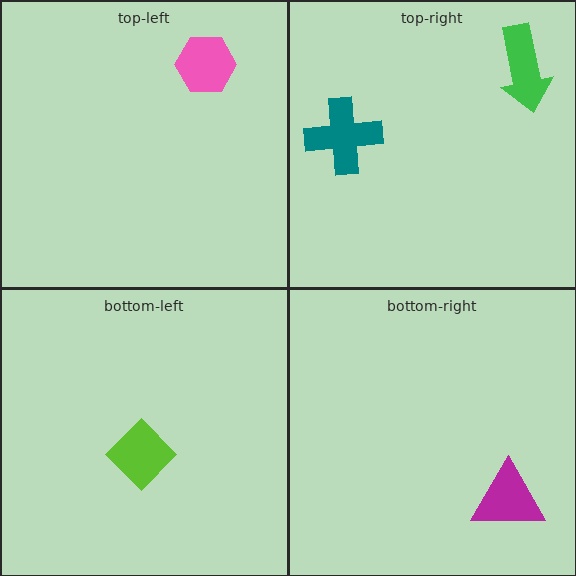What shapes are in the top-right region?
The teal cross, the green arrow.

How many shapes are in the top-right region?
2.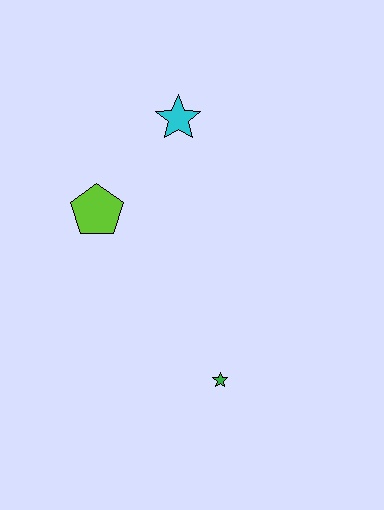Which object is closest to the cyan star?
The lime pentagon is closest to the cyan star.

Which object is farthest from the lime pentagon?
The green star is farthest from the lime pentagon.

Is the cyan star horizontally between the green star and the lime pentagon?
Yes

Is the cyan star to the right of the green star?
No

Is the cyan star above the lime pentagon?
Yes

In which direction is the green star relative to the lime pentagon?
The green star is below the lime pentagon.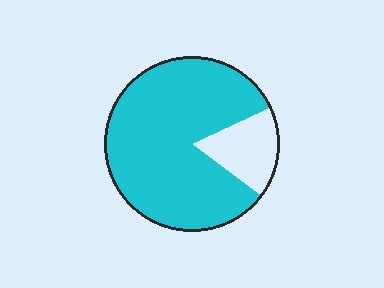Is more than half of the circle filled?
Yes.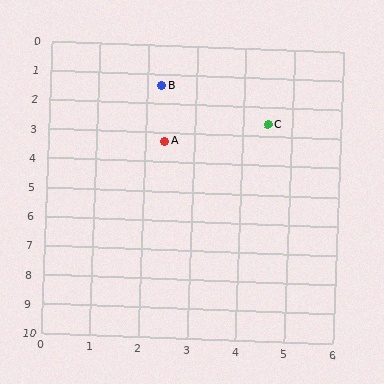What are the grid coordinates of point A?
Point A is at approximately (2.4, 3.3).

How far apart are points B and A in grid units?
Points B and A are about 1.9 grid units apart.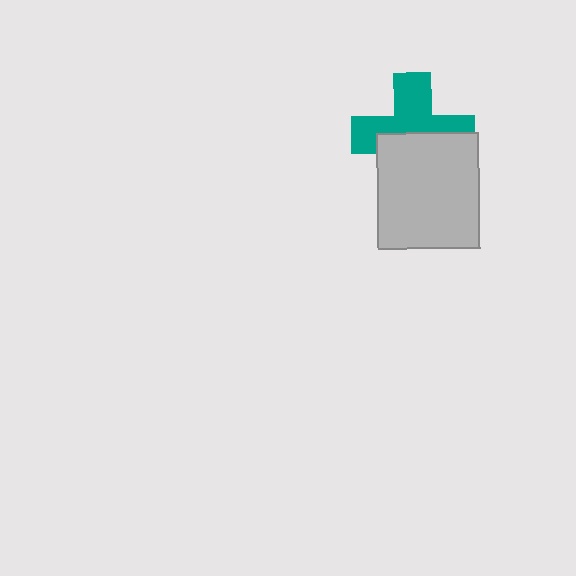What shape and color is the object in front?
The object in front is a light gray rectangle.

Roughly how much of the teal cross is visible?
About half of it is visible (roughly 52%).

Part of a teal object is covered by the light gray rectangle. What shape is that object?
It is a cross.